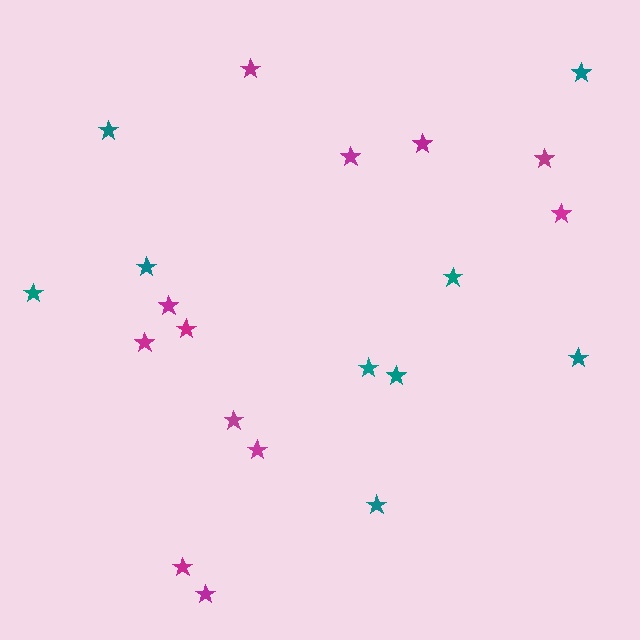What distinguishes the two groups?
There are 2 groups: one group of magenta stars (12) and one group of teal stars (9).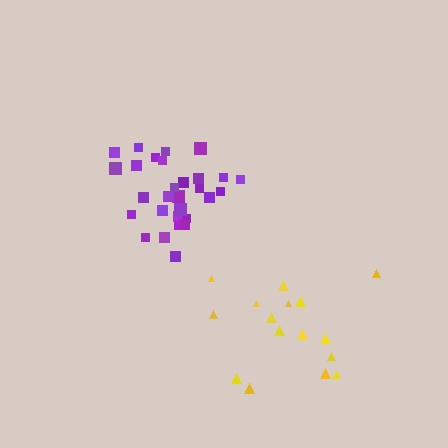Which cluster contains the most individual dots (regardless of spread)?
Purple (29).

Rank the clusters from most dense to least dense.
purple, yellow.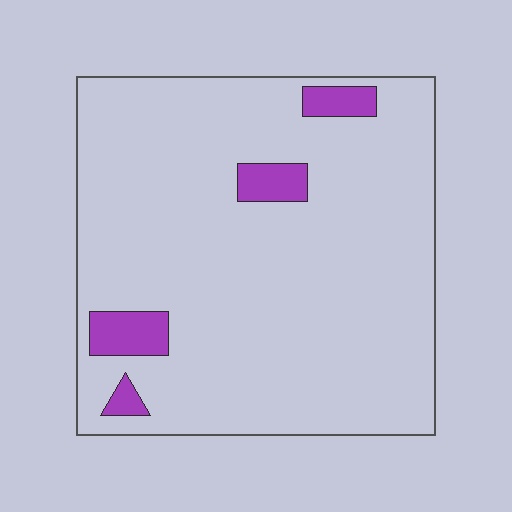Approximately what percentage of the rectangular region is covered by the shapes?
Approximately 10%.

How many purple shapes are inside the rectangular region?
4.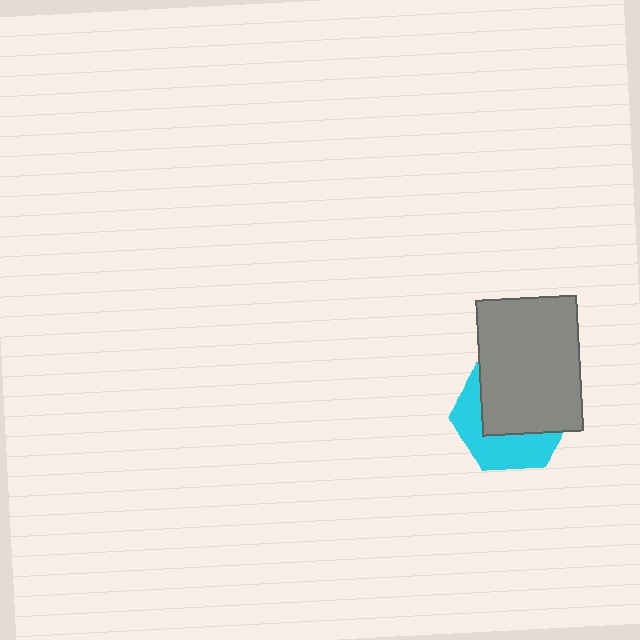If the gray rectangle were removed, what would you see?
You would see the complete cyan hexagon.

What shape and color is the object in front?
The object in front is a gray rectangle.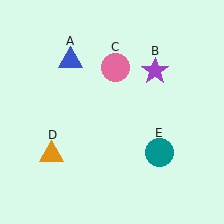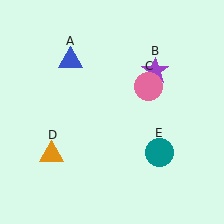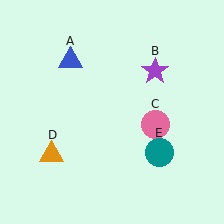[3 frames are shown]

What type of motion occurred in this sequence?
The pink circle (object C) rotated clockwise around the center of the scene.